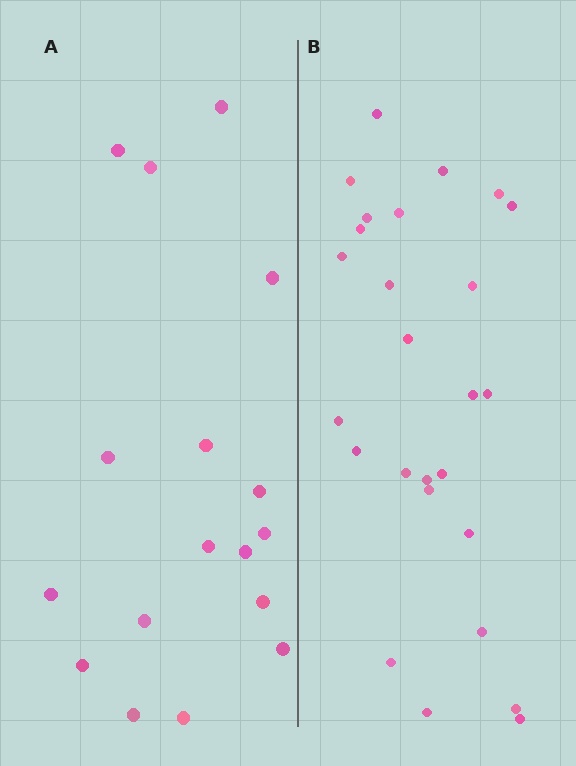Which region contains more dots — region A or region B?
Region B (the right region) has more dots.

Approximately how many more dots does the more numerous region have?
Region B has roughly 8 or so more dots than region A.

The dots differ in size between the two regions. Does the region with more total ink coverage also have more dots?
No. Region A has more total ink coverage because its dots are larger, but region B actually contains more individual dots. Total area can be misleading — the number of items is what matters here.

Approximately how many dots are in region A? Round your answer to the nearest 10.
About 20 dots. (The exact count is 17, which rounds to 20.)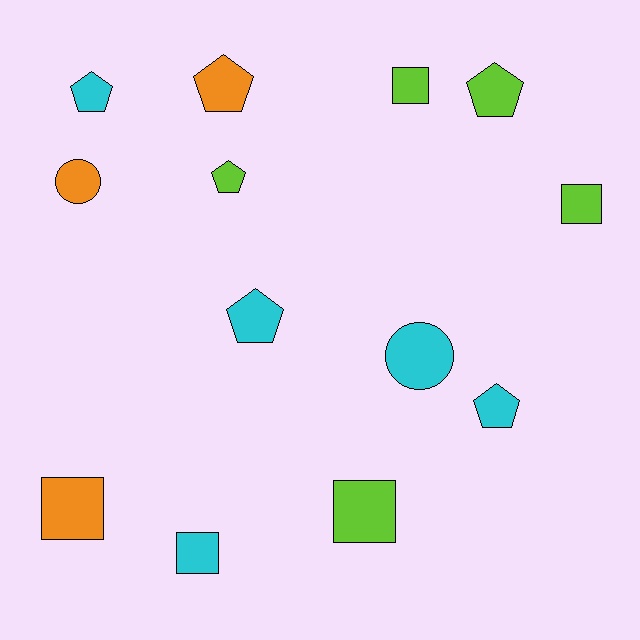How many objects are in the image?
There are 13 objects.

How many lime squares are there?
There are 3 lime squares.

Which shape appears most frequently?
Pentagon, with 6 objects.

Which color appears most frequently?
Cyan, with 5 objects.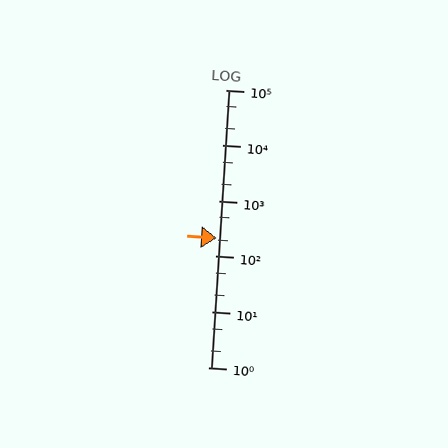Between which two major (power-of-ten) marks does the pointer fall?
The pointer is between 100 and 1000.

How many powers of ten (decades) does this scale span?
The scale spans 5 decades, from 1 to 100000.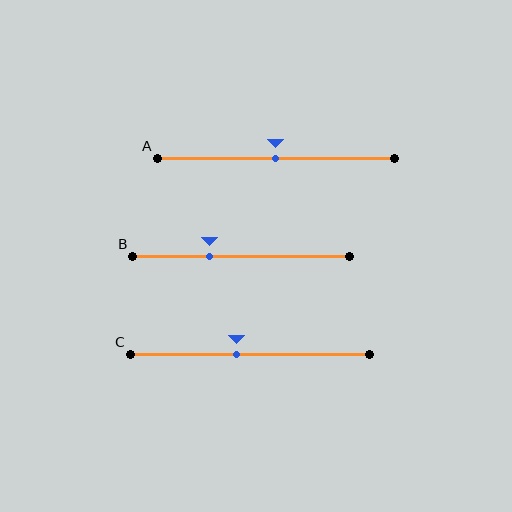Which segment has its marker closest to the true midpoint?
Segment A has its marker closest to the true midpoint.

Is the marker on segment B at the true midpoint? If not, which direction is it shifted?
No, the marker on segment B is shifted to the left by about 14% of the segment length.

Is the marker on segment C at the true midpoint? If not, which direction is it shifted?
No, the marker on segment C is shifted to the left by about 5% of the segment length.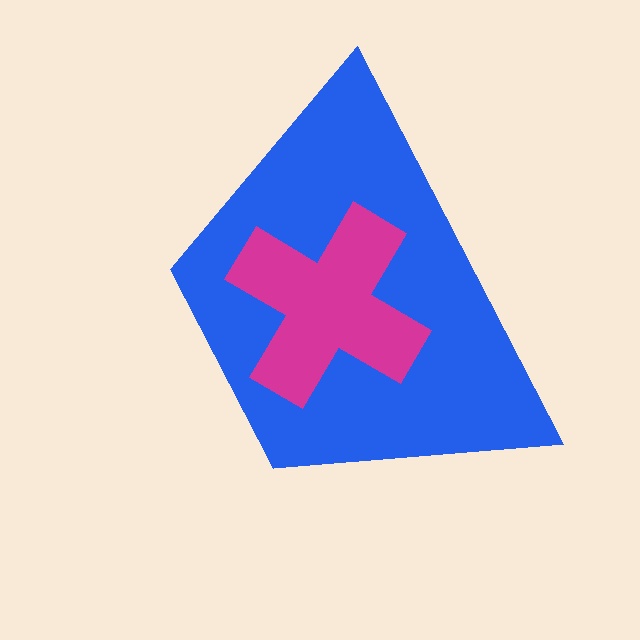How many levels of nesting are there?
2.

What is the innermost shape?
The magenta cross.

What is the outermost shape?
The blue trapezoid.